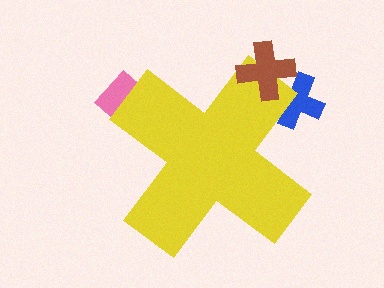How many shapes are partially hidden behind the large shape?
2 shapes are partially hidden.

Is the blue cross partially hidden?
Yes, the blue cross is partially hidden behind the yellow cross.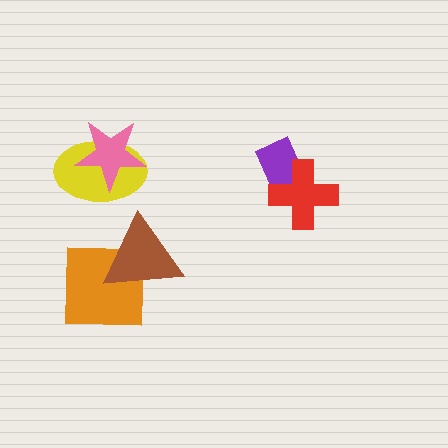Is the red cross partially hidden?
No, no other shape covers it.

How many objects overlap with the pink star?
1 object overlaps with the pink star.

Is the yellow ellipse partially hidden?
Yes, it is partially covered by another shape.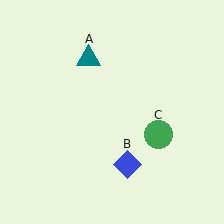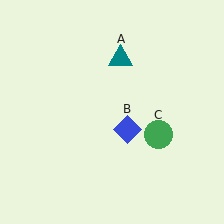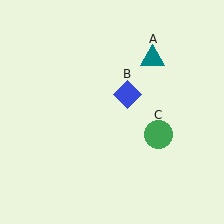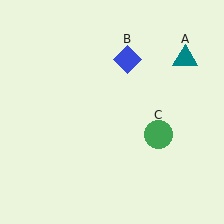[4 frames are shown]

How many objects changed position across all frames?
2 objects changed position: teal triangle (object A), blue diamond (object B).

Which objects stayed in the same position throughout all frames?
Green circle (object C) remained stationary.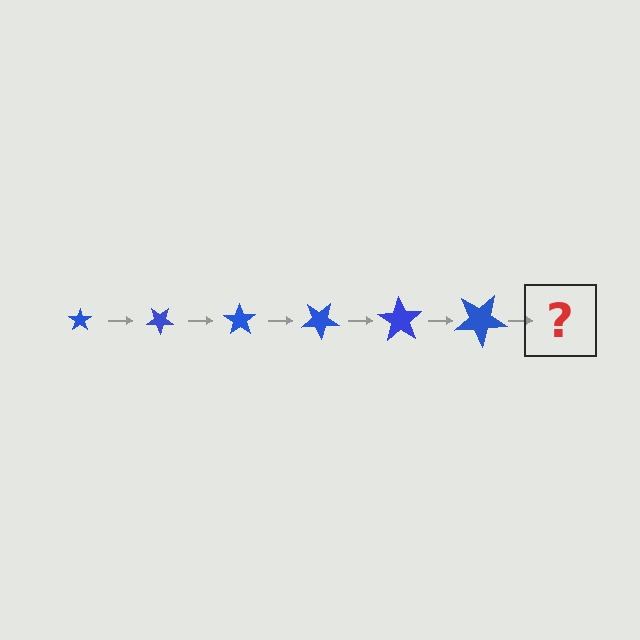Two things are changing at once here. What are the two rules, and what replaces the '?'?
The two rules are that the star grows larger each step and it rotates 35 degrees each step. The '?' should be a star, larger than the previous one and rotated 210 degrees from the start.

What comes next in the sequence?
The next element should be a star, larger than the previous one and rotated 210 degrees from the start.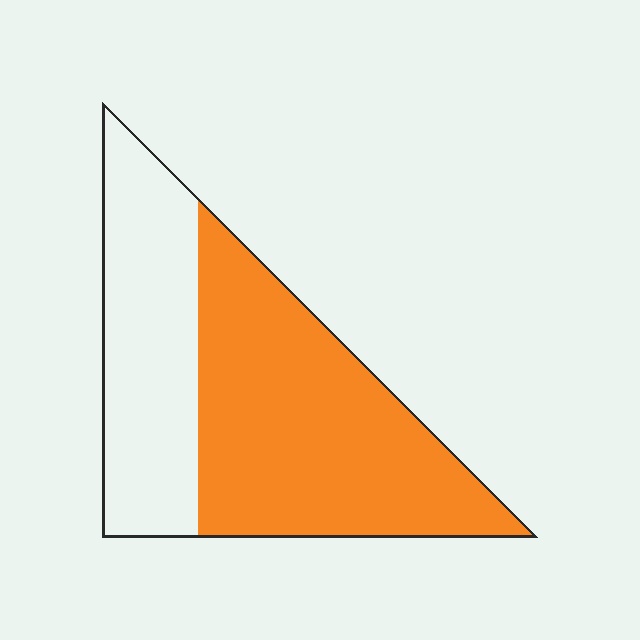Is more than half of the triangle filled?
Yes.